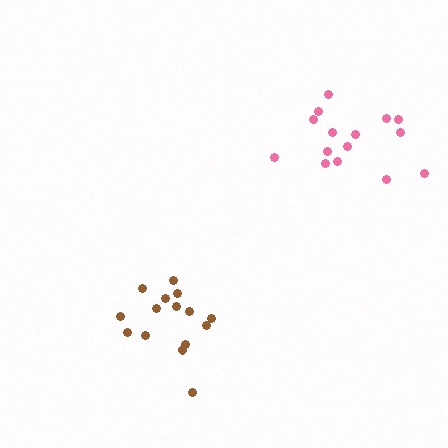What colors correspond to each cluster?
The clusters are colored: brown, pink.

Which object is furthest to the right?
The pink cluster is rightmost.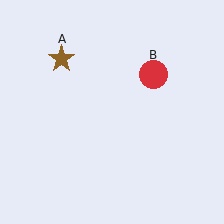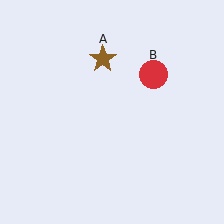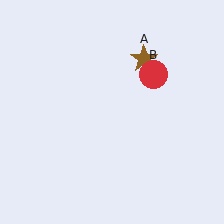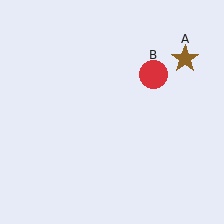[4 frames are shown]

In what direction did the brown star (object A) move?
The brown star (object A) moved right.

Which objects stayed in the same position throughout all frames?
Red circle (object B) remained stationary.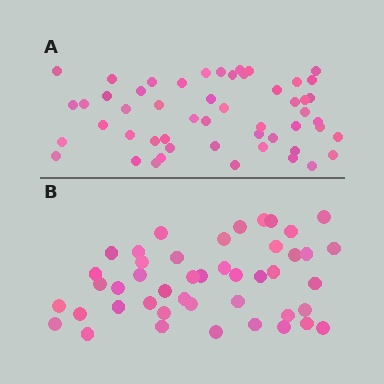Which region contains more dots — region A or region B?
Region A (the top region) has more dots.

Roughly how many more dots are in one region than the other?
Region A has roughly 8 or so more dots than region B.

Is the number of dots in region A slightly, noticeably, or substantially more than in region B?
Region A has only slightly more — the two regions are fairly close. The ratio is roughly 1.2 to 1.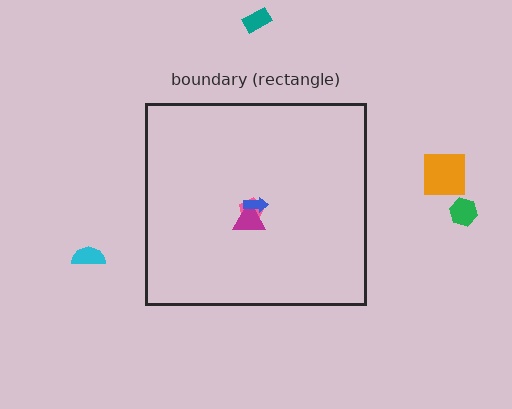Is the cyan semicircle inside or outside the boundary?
Outside.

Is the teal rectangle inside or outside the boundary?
Outside.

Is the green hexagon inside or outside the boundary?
Outside.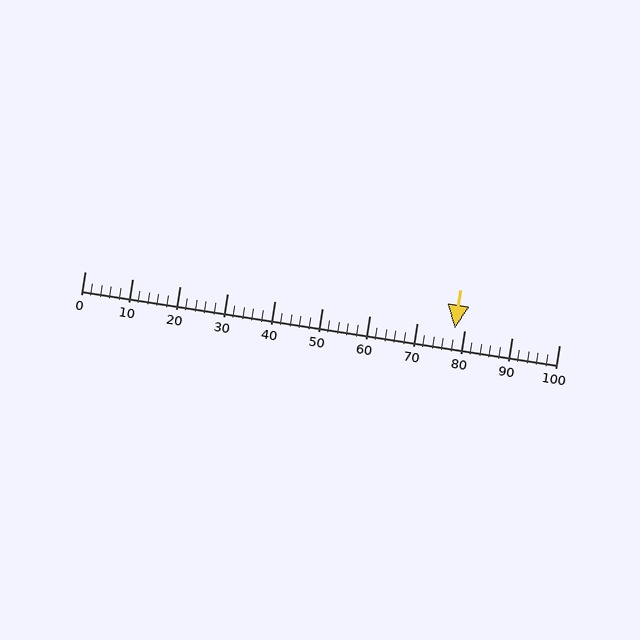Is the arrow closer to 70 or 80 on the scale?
The arrow is closer to 80.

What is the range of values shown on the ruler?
The ruler shows values from 0 to 100.